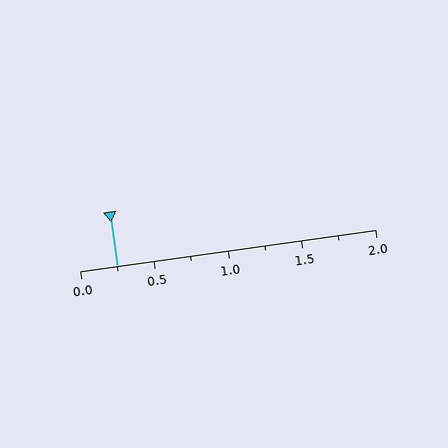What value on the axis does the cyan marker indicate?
The marker indicates approximately 0.25.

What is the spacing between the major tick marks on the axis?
The major ticks are spaced 0.5 apart.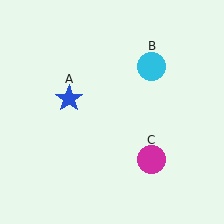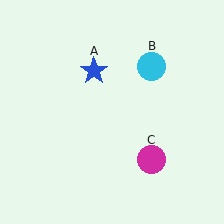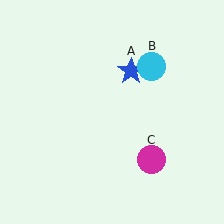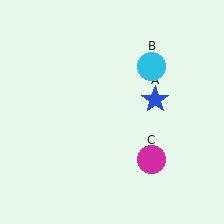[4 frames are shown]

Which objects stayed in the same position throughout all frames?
Cyan circle (object B) and magenta circle (object C) remained stationary.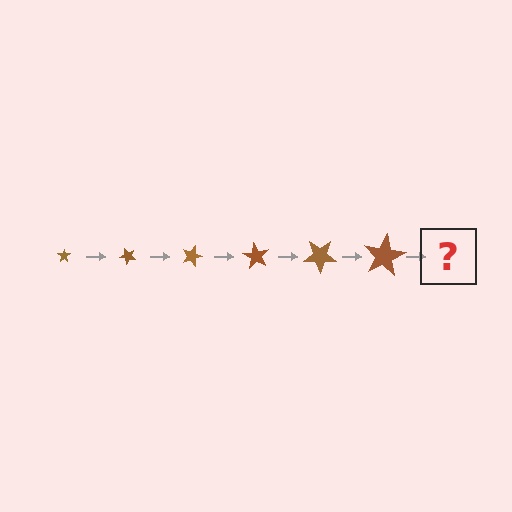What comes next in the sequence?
The next element should be a star, larger than the previous one and rotated 270 degrees from the start.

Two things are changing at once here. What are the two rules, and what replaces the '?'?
The two rules are that the star grows larger each step and it rotates 45 degrees each step. The '?' should be a star, larger than the previous one and rotated 270 degrees from the start.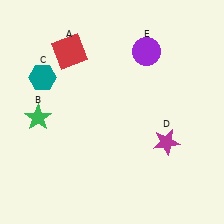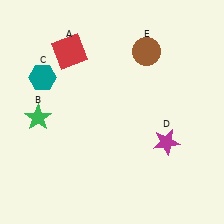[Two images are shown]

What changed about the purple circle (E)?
In Image 1, E is purple. In Image 2, it changed to brown.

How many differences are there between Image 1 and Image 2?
There is 1 difference between the two images.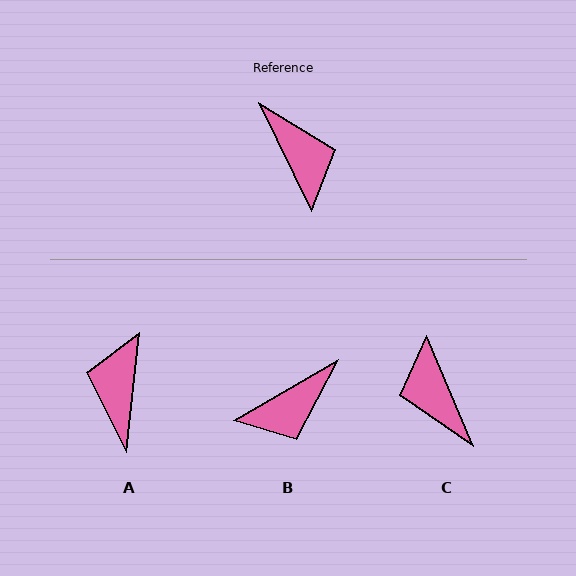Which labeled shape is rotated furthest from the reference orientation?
C, about 177 degrees away.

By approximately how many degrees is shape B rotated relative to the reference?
Approximately 85 degrees clockwise.